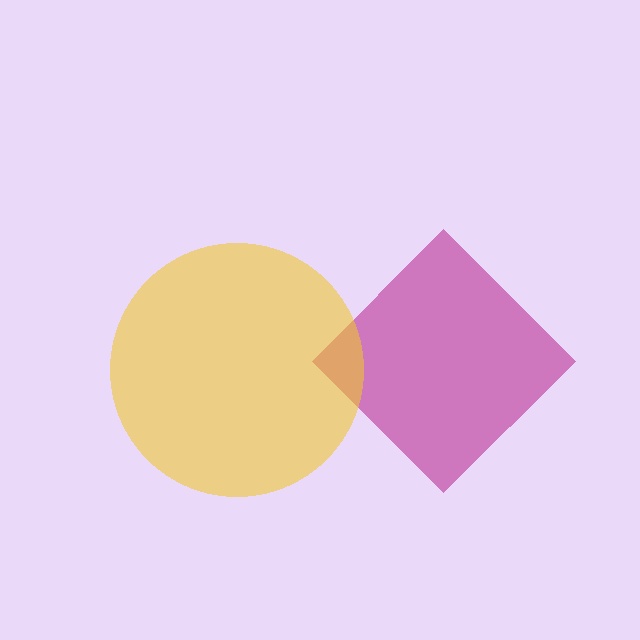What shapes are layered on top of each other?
The layered shapes are: a magenta diamond, a yellow circle.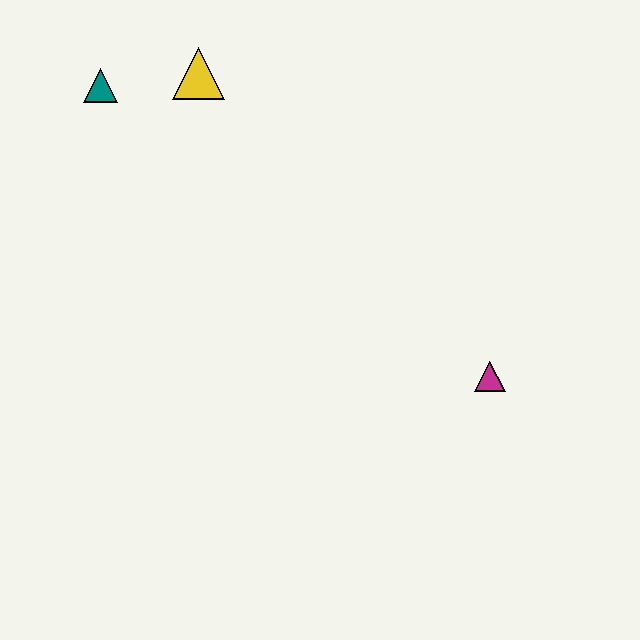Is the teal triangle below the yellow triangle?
Yes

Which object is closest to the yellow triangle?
The teal triangle is closest to the yellow triangle.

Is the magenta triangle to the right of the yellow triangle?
Yes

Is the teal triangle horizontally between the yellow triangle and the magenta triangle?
No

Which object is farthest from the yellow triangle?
The magenta triangle is farthest from the yellow triangle.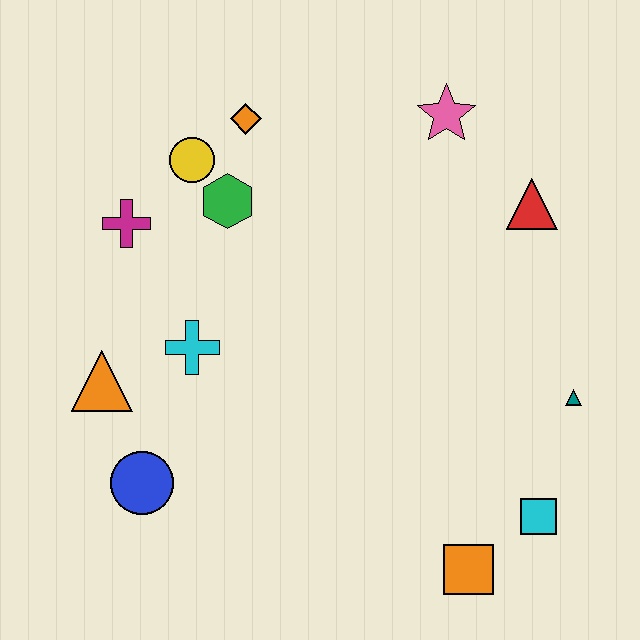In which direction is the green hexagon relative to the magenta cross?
The green hexagon is to the right of the magenta cross.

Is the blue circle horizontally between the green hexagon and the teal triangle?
No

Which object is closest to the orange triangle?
The cyan cross is closest to the orange triangle.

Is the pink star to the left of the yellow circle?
No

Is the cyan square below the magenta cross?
Yes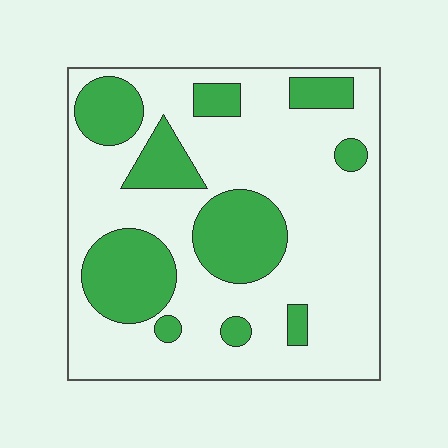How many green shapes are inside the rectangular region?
10.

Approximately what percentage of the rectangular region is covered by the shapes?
Approximately 30%.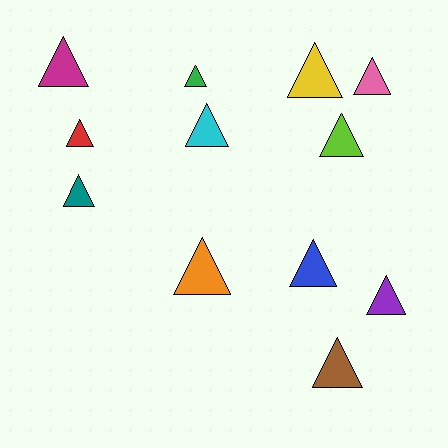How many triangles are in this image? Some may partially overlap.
There are 12 triangles.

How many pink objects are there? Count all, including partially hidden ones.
There is 1 pink object.